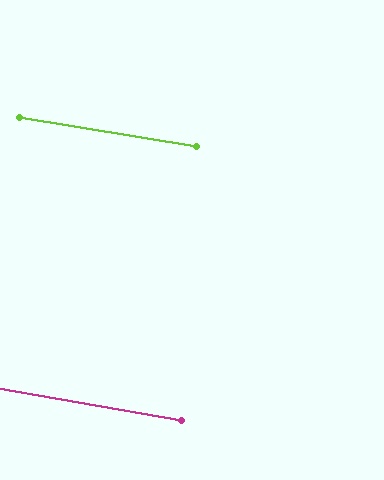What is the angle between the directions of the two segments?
Approximately 0 degrees.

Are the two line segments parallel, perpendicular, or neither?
Parallel — their directions differ by only 0.3°.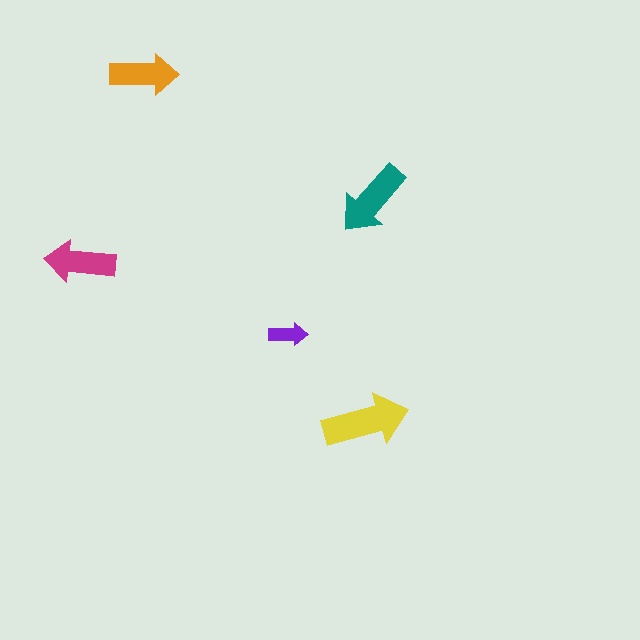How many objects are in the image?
There are 5 objects in the image.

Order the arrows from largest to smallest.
the yellow one, the teal one, the magenta one, the orange one, the purple one.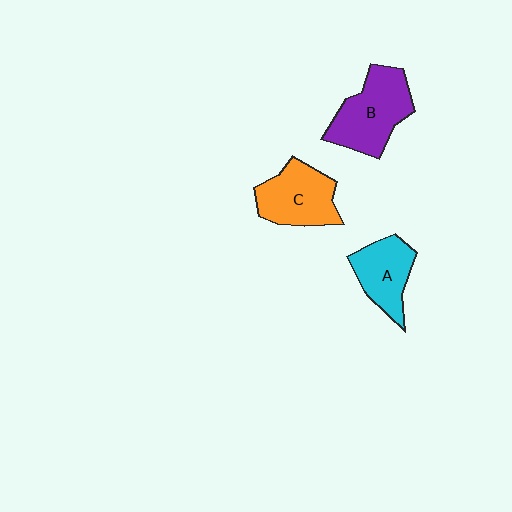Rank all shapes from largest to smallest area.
From largest to smallest: B (purple), C (orange), A (cyan).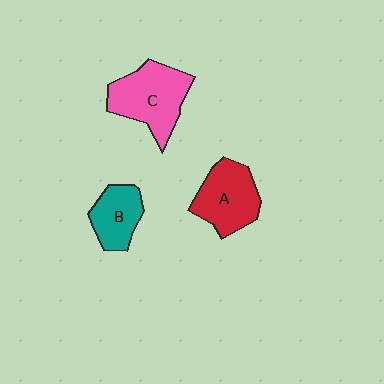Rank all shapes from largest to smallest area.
From largest to smallest: C (pink), A (red), B (teal).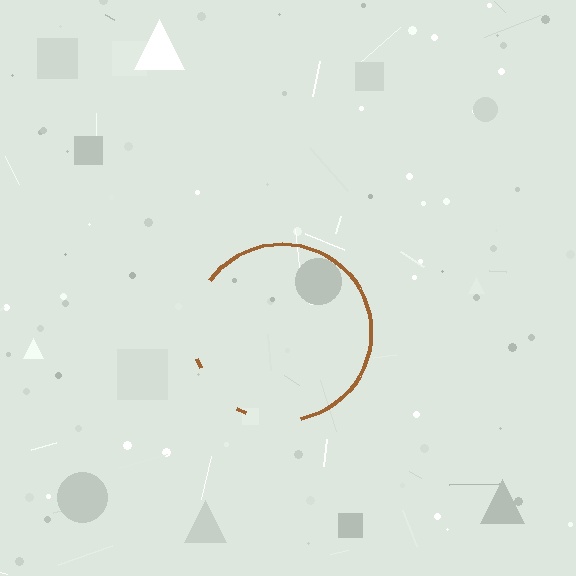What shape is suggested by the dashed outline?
The dashed outline suggests a circle.